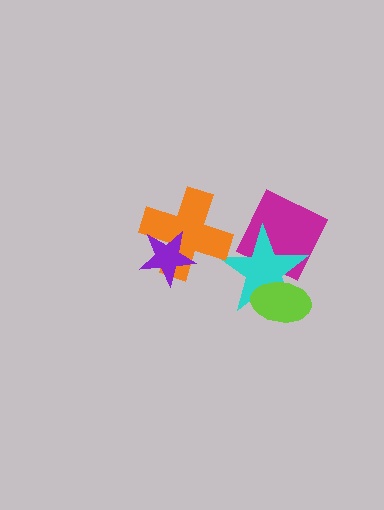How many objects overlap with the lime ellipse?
2 objects overlap with the lime ellipse.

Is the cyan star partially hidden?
Yes, it is partially covered by another shape.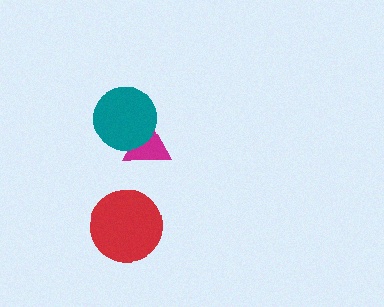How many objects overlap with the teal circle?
1 object overlaps with the teal circle.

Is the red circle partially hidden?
No, no other shape covers it.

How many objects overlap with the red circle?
0 objects overlap with the red circle.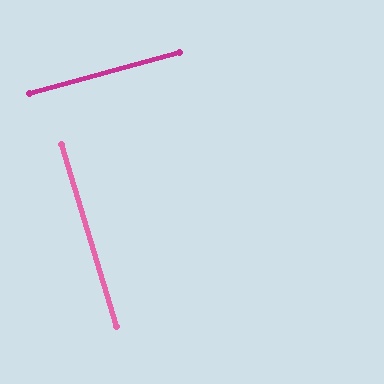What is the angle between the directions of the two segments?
Approximately 88 degrees.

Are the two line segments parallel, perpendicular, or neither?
Perpendicular — they meet at approximately 88°.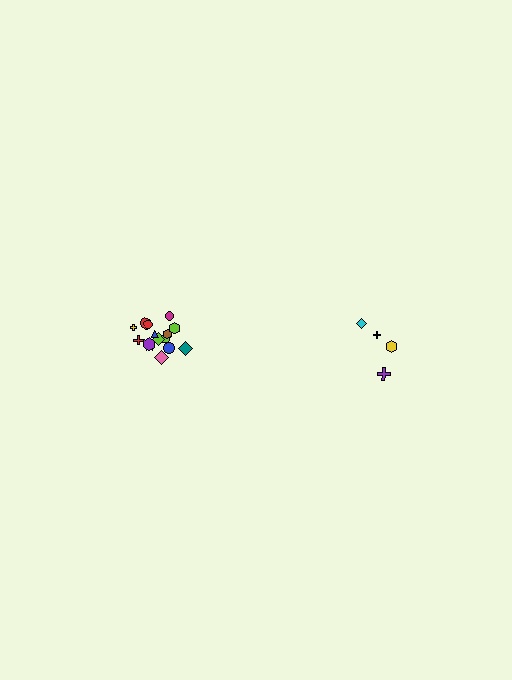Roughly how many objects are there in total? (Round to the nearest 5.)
Roughly 20 objects in total.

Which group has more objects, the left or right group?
The left group.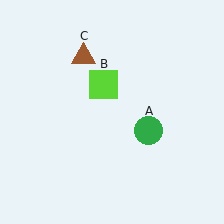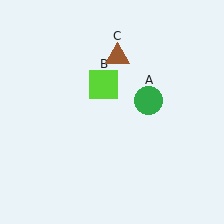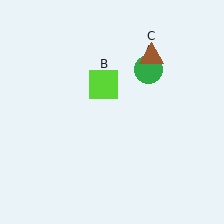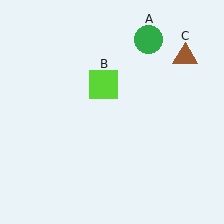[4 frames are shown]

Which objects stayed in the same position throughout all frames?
Lime square (object B) remained stationary.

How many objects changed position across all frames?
2 objects changed position: green circle (object A), brown triangle (object C).